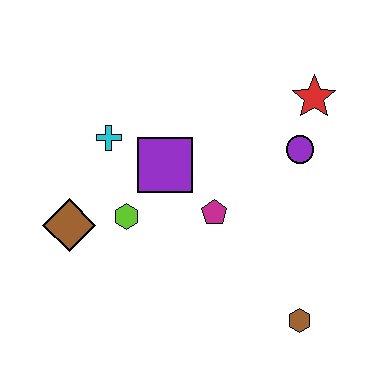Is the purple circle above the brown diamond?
Yes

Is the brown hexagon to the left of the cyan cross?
No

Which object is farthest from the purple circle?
The brown diamond is farthest from the purple circle.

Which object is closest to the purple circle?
The red star is closest to the purple circle.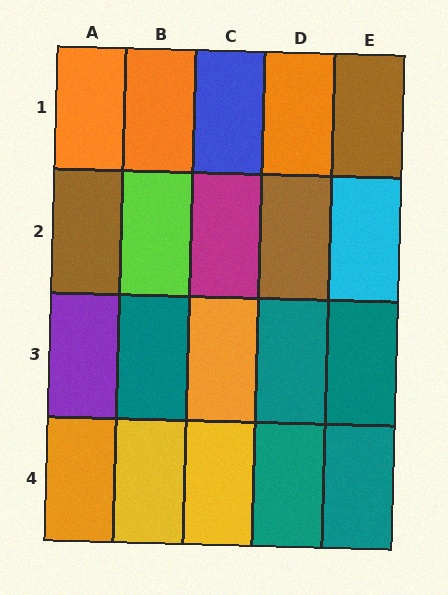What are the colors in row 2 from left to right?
Brown, lime, magenta, brown, cyan.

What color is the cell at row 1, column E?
Brown.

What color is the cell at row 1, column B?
Orange.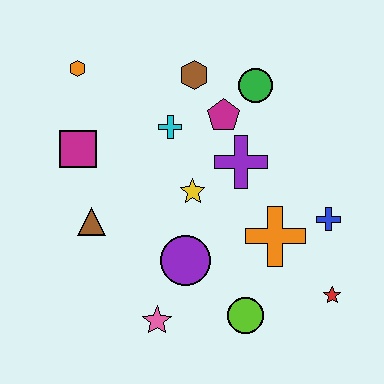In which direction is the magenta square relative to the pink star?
The magenta square is above the pink star.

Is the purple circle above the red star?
Yes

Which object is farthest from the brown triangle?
The red star is farthest from the brown triangle.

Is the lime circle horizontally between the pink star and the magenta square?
No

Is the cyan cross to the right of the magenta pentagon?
No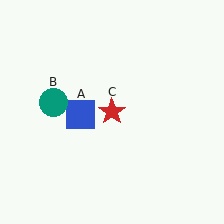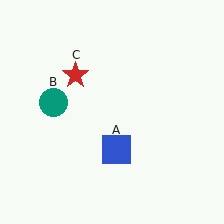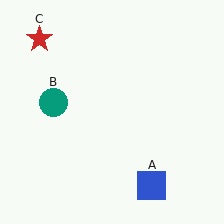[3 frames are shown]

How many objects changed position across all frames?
2 objects changed position: blue square (object A), red star (object C).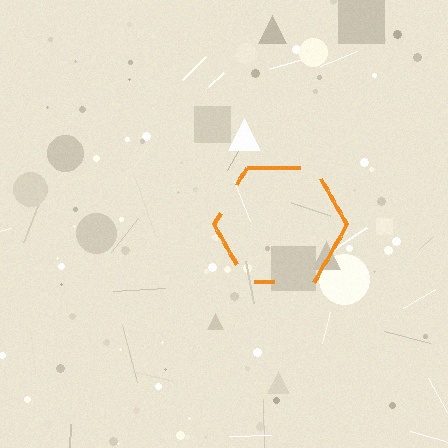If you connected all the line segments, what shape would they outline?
They would outline a hexagon.